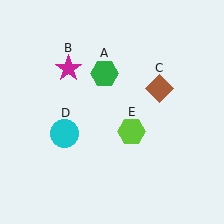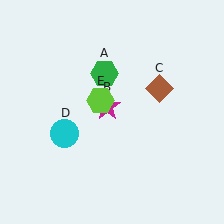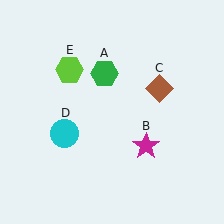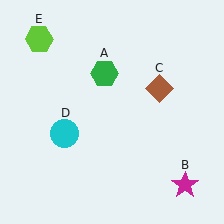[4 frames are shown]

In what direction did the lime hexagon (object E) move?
The lime hexagon (object E) moved up and to the left.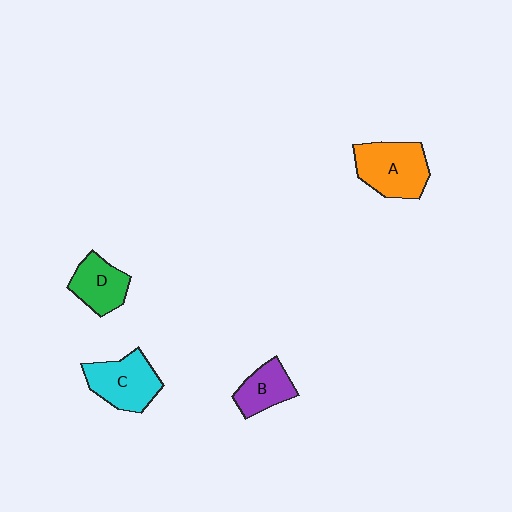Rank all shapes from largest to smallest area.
From largest to smallest: A (orange), C (cyan), D (green), B (purple).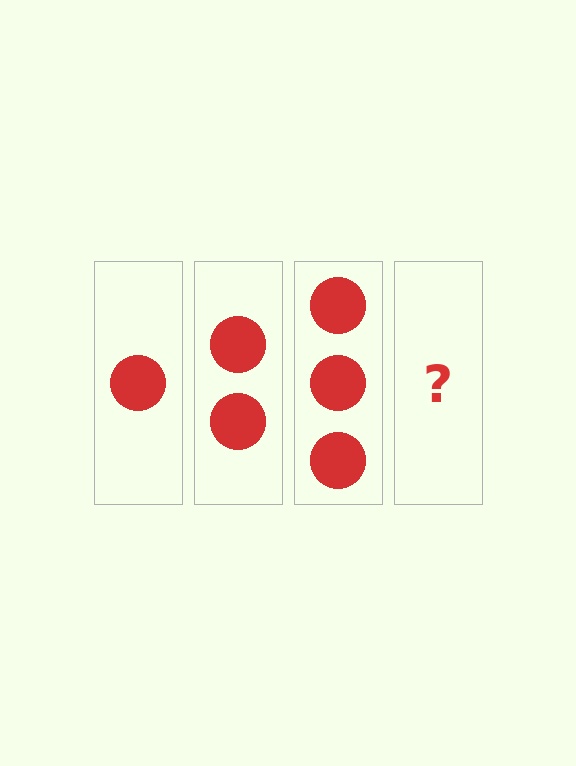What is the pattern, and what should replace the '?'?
The pattern is that each step adds one more circle. The '?' should be 4 circles.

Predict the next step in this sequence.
The next step is 4 circles.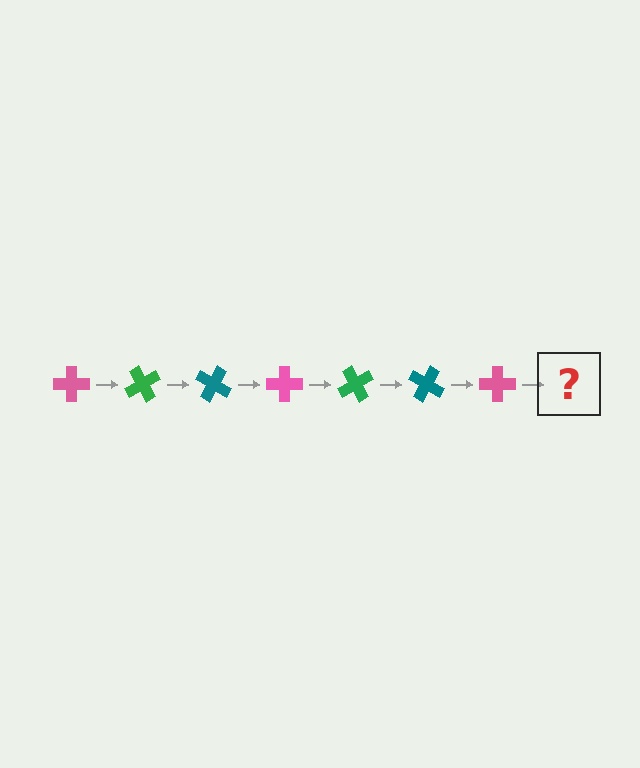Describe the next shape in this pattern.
It should be a green cross, rotated 420 degrees from the start.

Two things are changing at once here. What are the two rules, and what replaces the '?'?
The two rules are that it rotates 60 degrees each step and the color cycles through pink, green, and teal. The '?' should be a green cross, rotated 420 degrees from the start.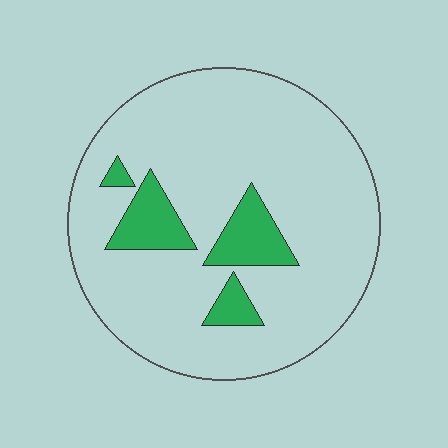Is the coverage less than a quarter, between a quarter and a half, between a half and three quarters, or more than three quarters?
Less than a quarter.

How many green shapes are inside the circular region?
4.